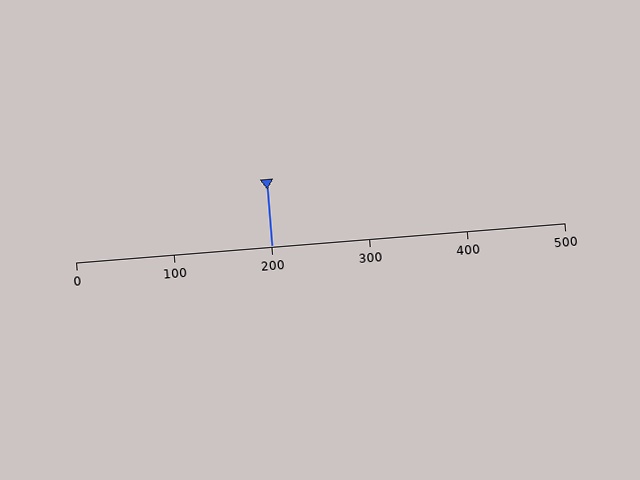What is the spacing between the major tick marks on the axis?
The major ticks are spaced 100 apart.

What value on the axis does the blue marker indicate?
The marker indicates approximately 200.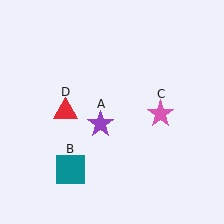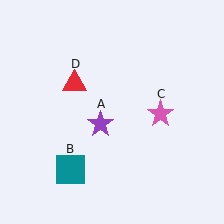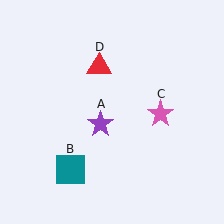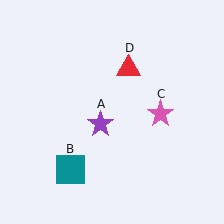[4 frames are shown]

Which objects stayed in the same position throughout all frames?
Purple star (object A) and teal square (object B) and pink star (object C) remained stationary.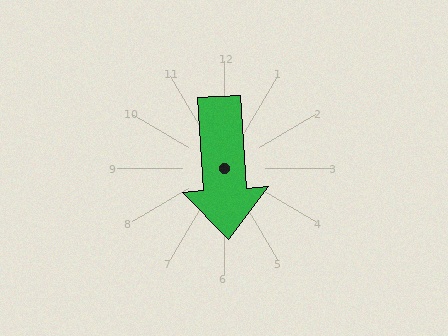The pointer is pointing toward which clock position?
Roughly 6 o'clock.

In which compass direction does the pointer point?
South.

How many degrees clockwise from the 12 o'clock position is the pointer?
Approximately 176 degrees.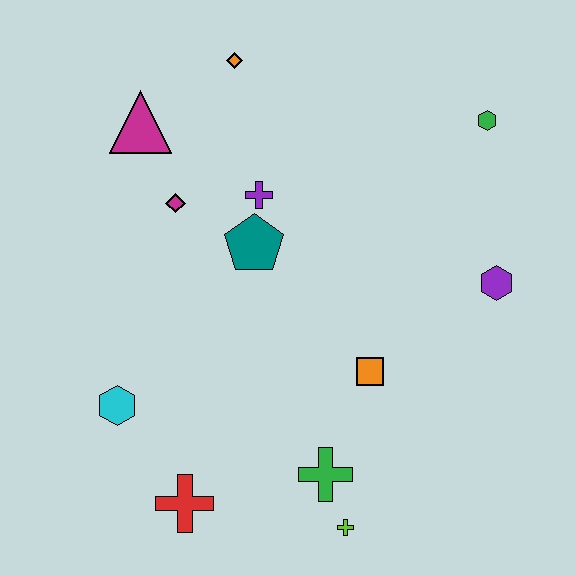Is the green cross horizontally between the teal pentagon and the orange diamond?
No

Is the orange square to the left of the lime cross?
No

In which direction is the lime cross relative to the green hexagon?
The lime cross is below the green hexagon.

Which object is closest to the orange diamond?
The magenta triangle is closest to the orange diamond.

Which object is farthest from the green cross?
The orange diamond is farthest from the green cross.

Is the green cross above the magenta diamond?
No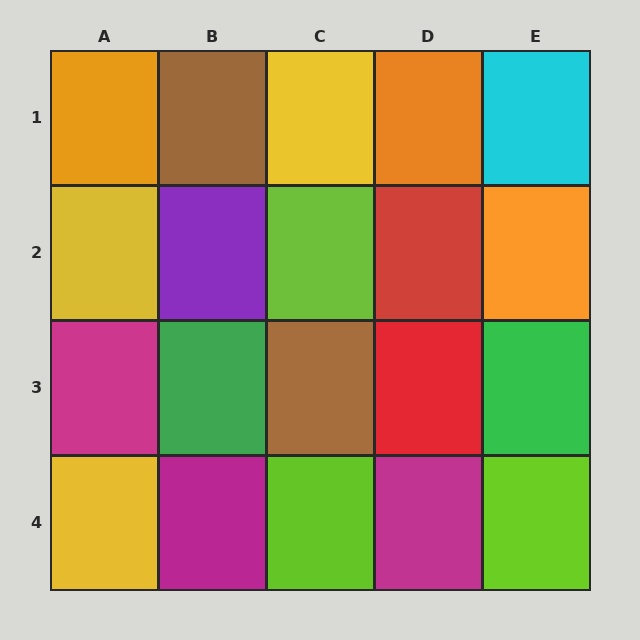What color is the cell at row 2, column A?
Yellow.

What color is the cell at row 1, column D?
Orange.